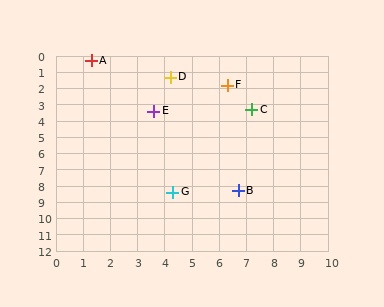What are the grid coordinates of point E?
Point E is at approximately (3.6, 3.4).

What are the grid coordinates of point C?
Point C is at approximately (7.2, 3.3).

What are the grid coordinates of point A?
Point A is at approximately (1.3, 0.3).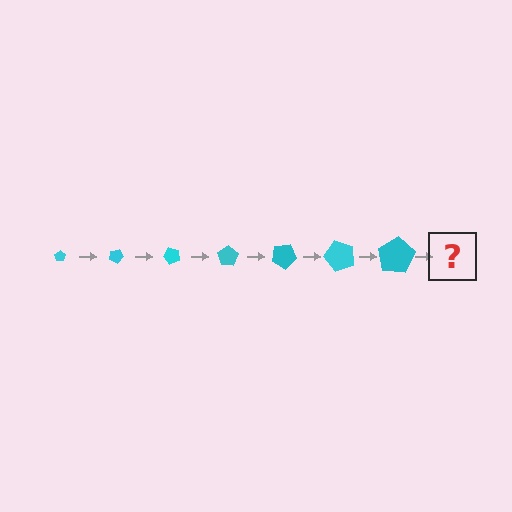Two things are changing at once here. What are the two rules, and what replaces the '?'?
The two rules are that the pentagon grows larger each step and it rotates 25 degrees each step. The '?' should be a pentagon, larger than the previous one and rotated 175 degrees from the start.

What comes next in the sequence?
The next element should be a pentagon, larger than the previous one and rotated 175 degrees from the start.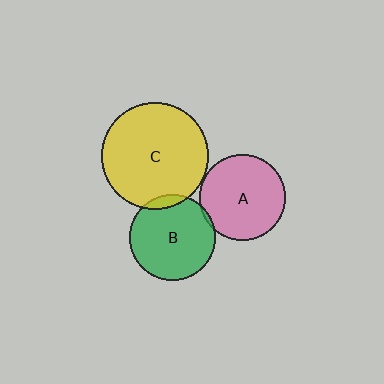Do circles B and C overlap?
Yes.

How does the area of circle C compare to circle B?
Approximately 1.6 times.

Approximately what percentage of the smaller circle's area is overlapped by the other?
Approximately 10%.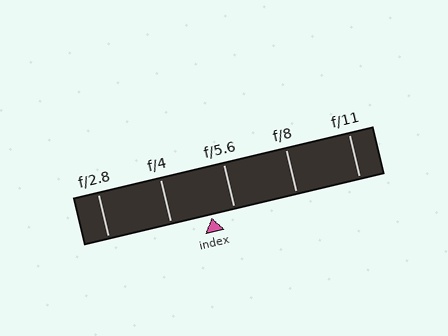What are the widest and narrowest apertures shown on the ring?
The widest aperture shown is f/2.8 and the narrowest is f/11.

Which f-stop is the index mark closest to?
The index mark is closest to f/5.6.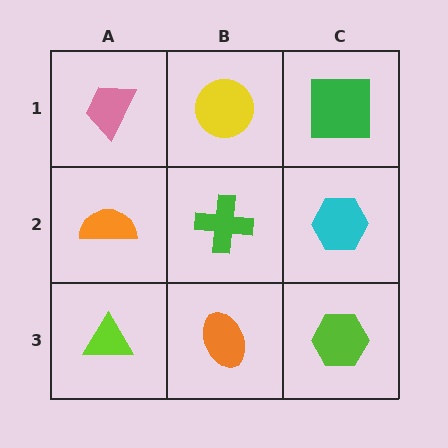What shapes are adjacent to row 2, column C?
A green square (row 1, column C), a lime hexagon (row 3, column C), a green cross (row 2, column B).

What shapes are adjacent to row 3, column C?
A cyan hexagon (row 2, column C), an orange ellipse (row 3, column B).